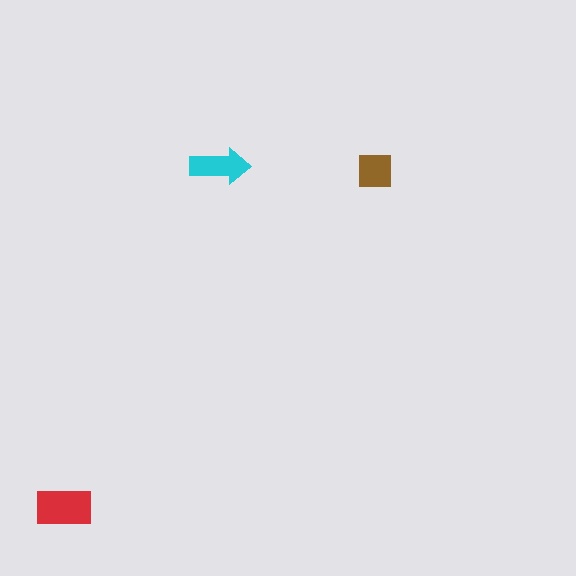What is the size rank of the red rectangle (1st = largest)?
1st.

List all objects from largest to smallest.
The red rectangle, the cyan arrow, the brown square.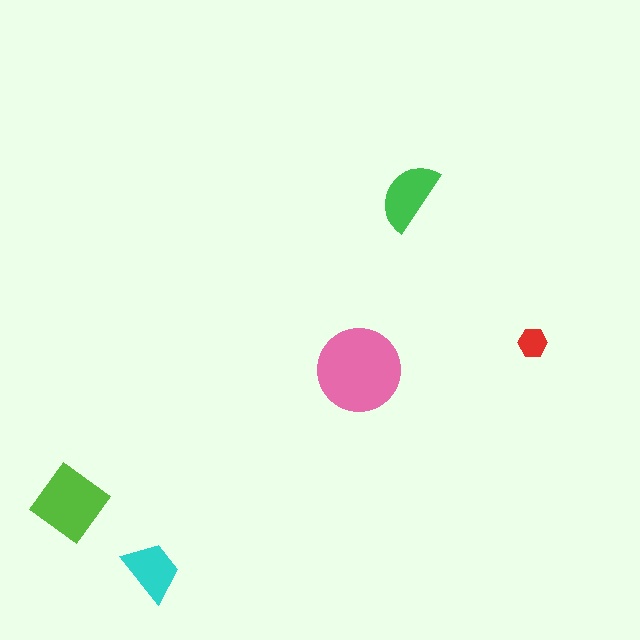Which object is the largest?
The pink circle.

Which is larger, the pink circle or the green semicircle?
The pink circle.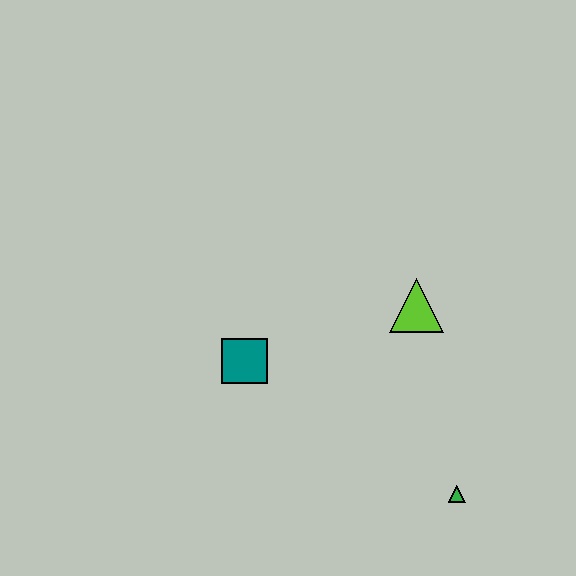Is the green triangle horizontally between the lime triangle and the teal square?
No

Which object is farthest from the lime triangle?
The green triangle is farthest from the lime triangle.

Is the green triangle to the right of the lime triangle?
Yes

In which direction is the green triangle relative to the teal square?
The green triangle is to the right of the teal square.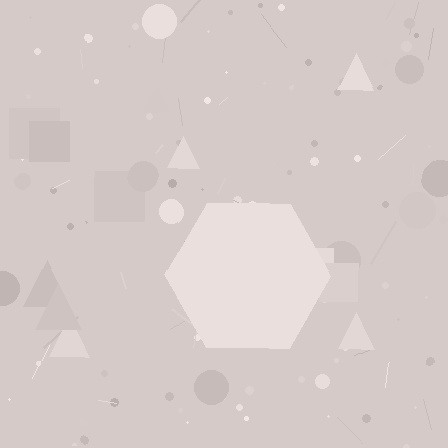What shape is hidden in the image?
A hexagon is hidden in the image.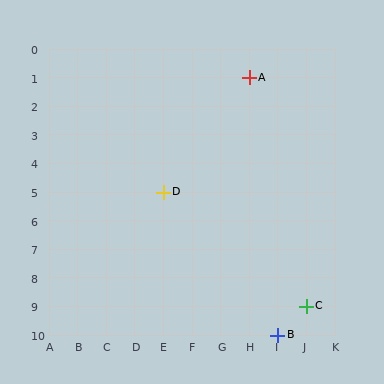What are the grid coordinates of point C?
Point C is at grid coordinates (J, 9).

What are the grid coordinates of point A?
Point A is at grid coordinates (H, 1).